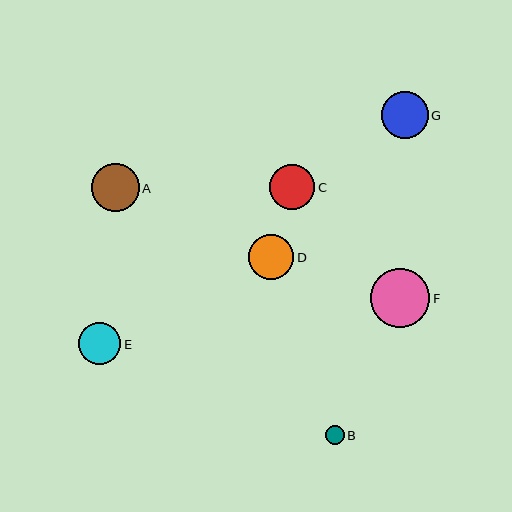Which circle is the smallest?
Circle B is the smallest with a size of approximately 19 pixels.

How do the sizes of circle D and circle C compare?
Circle D and circle C are approximately the same size.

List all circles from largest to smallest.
From largest to smallest: F, A, G, D, C, E, B.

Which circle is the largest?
Circle F is the largest with a size of approximately 59 pixels.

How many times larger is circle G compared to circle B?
Circle G is approximately 2.5 times the size of circle B.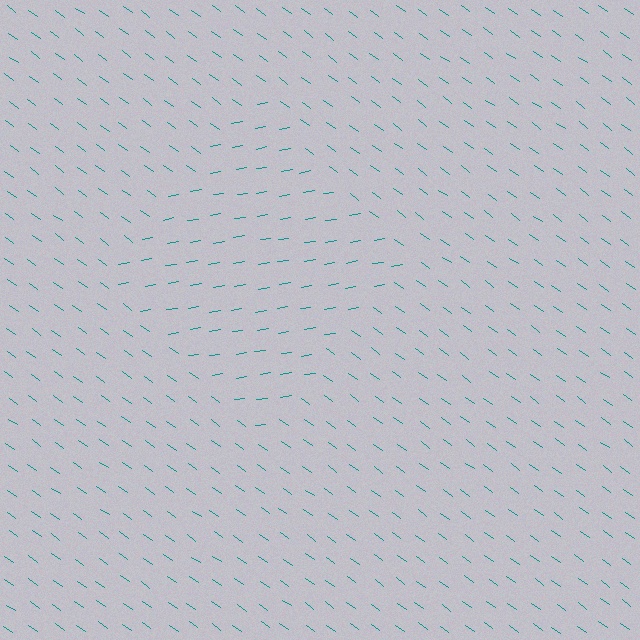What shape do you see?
I see a diamond.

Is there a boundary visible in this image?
Yes, there is a texture boundary formed by a change in line orientation.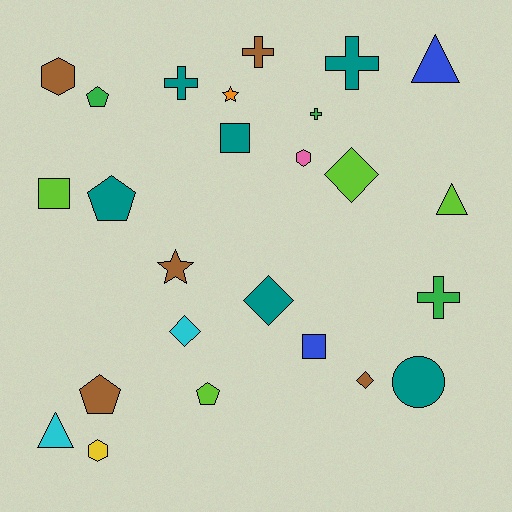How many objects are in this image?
There are 25 objects.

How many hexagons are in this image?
There are 3 hexagons.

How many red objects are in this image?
There are no red objects.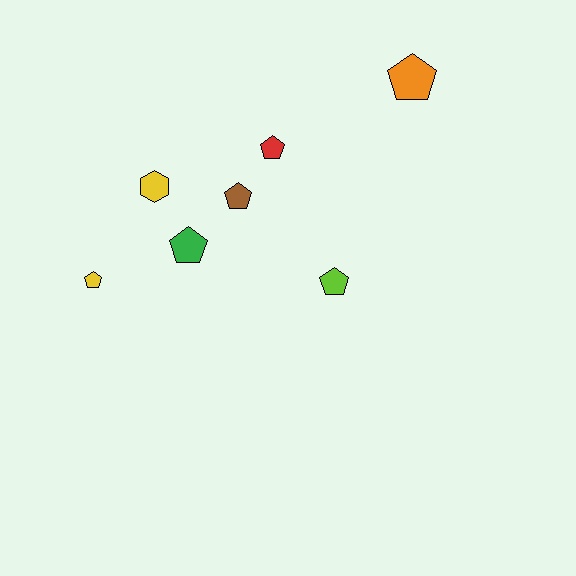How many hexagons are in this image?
There is 1 hexagon.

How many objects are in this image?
There are 7 objects.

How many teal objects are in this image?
There are no teal objects.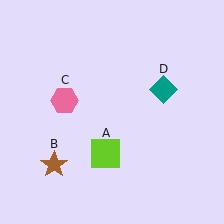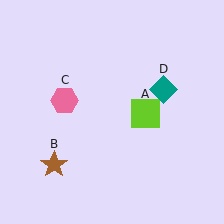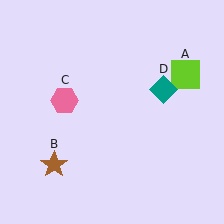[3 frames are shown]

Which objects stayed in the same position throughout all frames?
Brown star (object B) and pink hexagon (object C) and teal diamond (object D) remained stationary.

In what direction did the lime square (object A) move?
The lime square (object A) moved up and to the right.